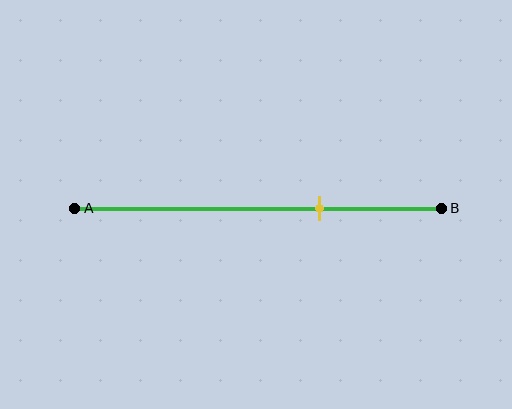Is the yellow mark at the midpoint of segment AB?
No, the mark is at about 65% from A, not at the 50% midpoint.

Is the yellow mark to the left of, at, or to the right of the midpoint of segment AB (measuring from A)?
The yellow mark is to the right of the midpoint of segment AB.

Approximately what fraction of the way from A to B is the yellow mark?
The yellow mark is approximately 65% of the way from A to B.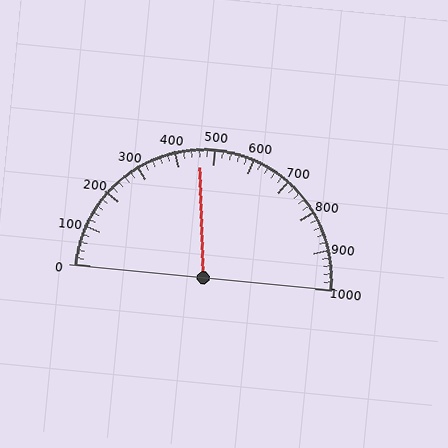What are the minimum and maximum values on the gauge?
The gauge ranges from 0 to 1000.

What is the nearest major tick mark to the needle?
The nearest major tick mark is 500.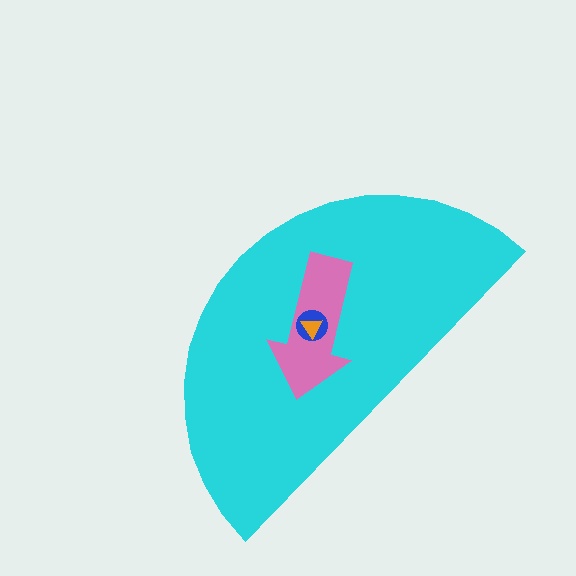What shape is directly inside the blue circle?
The orange triangle.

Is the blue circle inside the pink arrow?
Yes.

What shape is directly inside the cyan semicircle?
The pink arrow.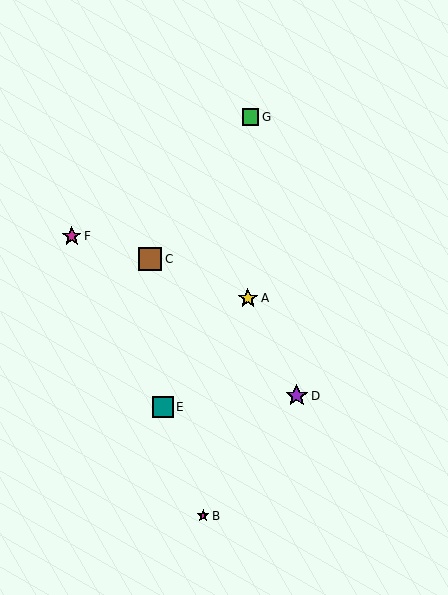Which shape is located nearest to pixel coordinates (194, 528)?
The magenta star (labeled B) at (203, 516) is nearest to that location.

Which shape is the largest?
The brown square (labeled C) is the largest.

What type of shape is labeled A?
Shape A is a yellow star.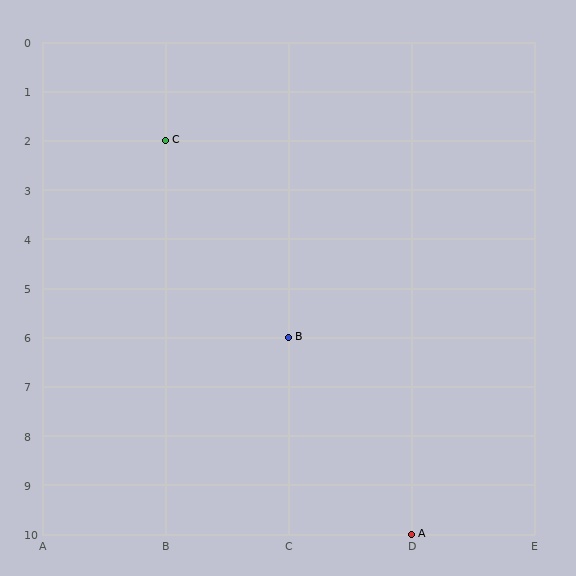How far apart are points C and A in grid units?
Points C and A are 2 columns and 8 rows apart (about 8.2 grid units diagonally).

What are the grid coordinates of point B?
Point B is at grid coordinates (C, 6).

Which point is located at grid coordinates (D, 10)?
Point A is at (D, 10).